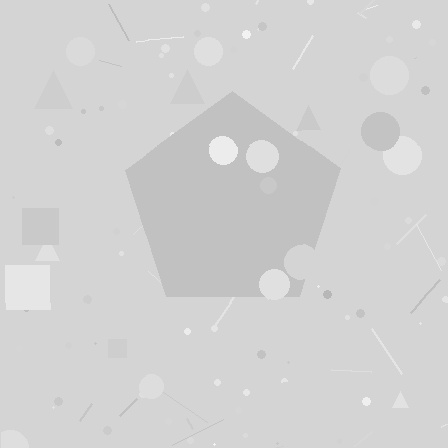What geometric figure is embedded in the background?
A pentagon is embedded in the background.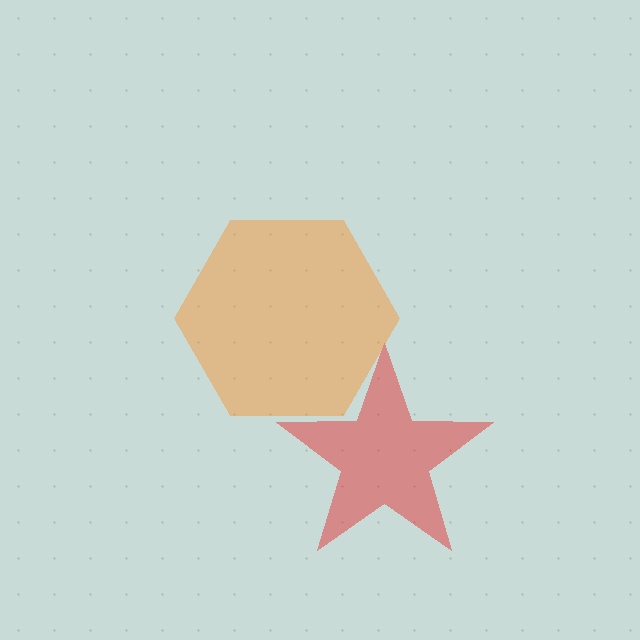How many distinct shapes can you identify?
There are 2 distinct shapes: a red star, an orange hexagon.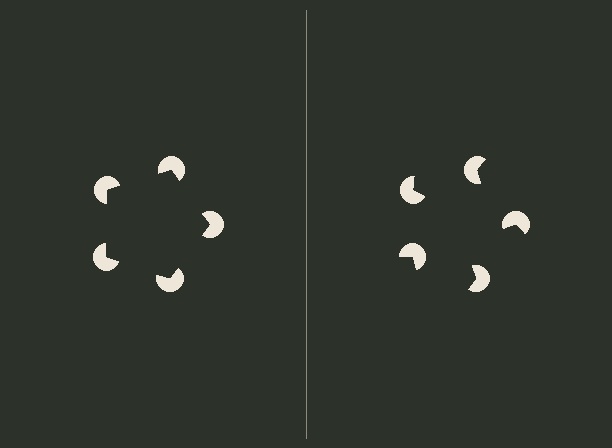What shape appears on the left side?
An illusory pentagon.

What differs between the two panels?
The pac-man discs are positioned identically on both sides; only the wedge orientations differ. On the left they align to a pentagon; on the right they are misaligned.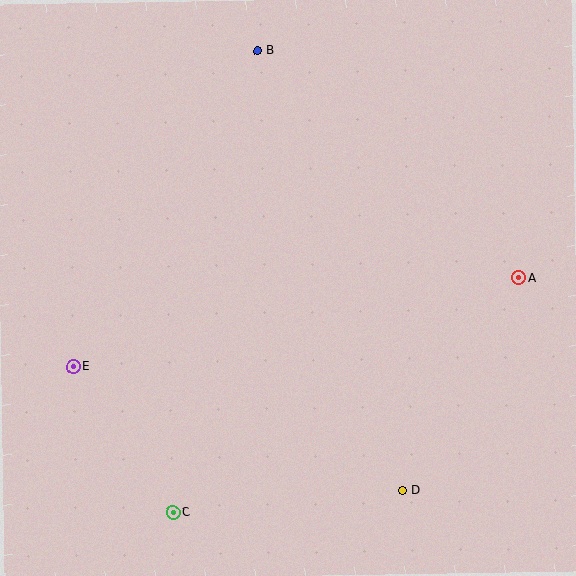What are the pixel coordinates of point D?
Point D is at (402, 490).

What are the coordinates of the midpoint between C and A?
The midpoint between C and A is at (346, 395).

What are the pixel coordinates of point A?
Point A is at (519, 278).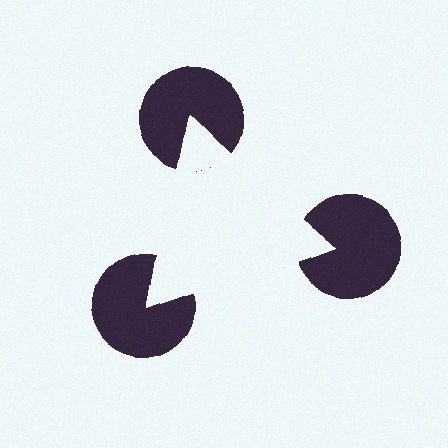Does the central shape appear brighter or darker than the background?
It typically appears slightly brighter than the background, even though no actual brightness change is drawn.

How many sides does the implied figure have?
3 sides.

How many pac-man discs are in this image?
There are 3 — one at each vertex of the illusory triangle.